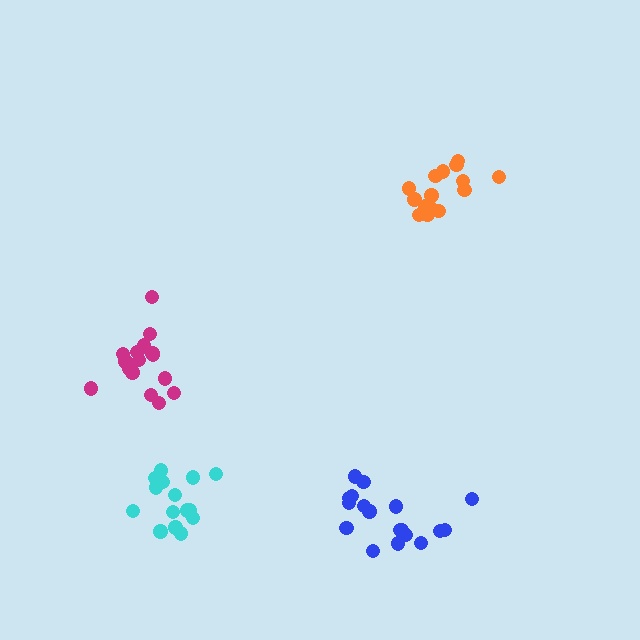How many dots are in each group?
Group 1: 15 dots, Group 2: 18 dots, Group 3: 15 dots, Group 4: 16 dots (64 total).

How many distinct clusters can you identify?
There are 4 distinct clusters.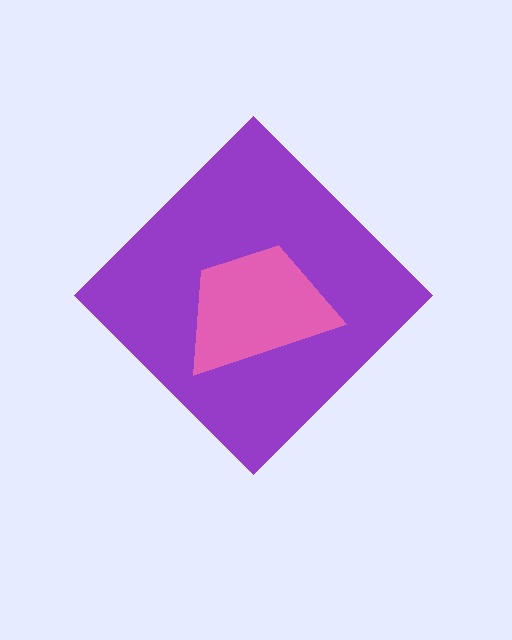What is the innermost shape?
The pink trapezoid.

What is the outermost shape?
The purple diamond.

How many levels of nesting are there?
2.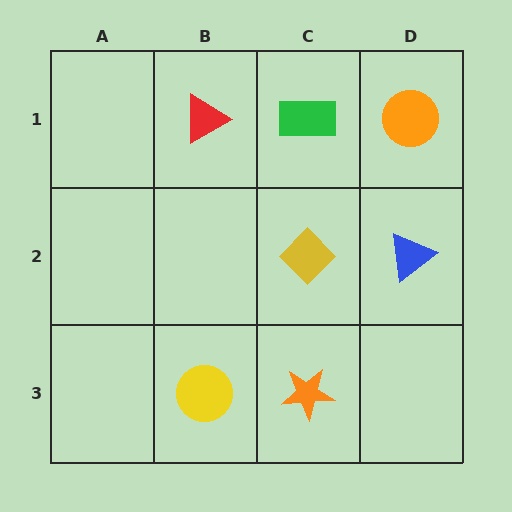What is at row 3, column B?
A yellow circle.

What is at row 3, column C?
An orange star.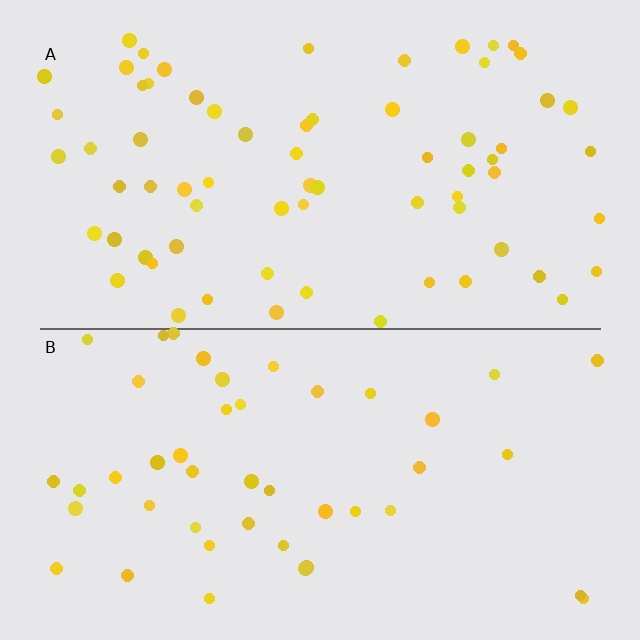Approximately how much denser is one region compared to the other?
Approximately 1.5× — region A over region B.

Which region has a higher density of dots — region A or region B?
A (the top).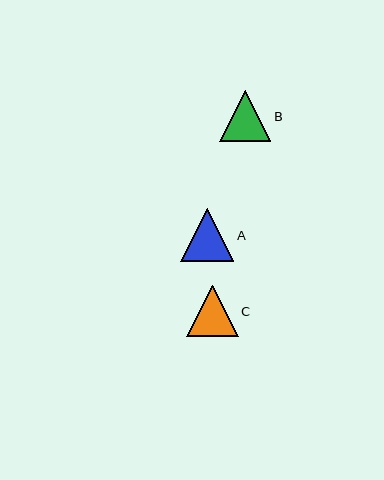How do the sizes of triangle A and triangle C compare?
Triangle A and triangle C are approximately the same size.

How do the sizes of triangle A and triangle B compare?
Triangle A and triangle B are approximately the same size.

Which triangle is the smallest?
Triangle B is the smallest with a size of approximately 51 pixels.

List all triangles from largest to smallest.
From largest to smallest: A, C, B.